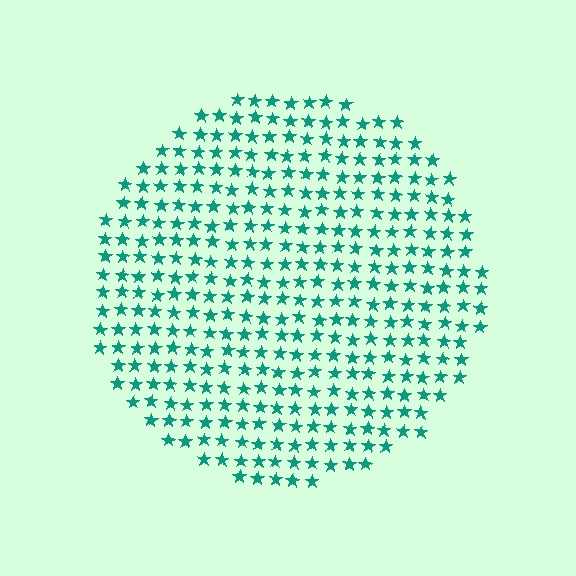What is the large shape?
The large shape is a circle.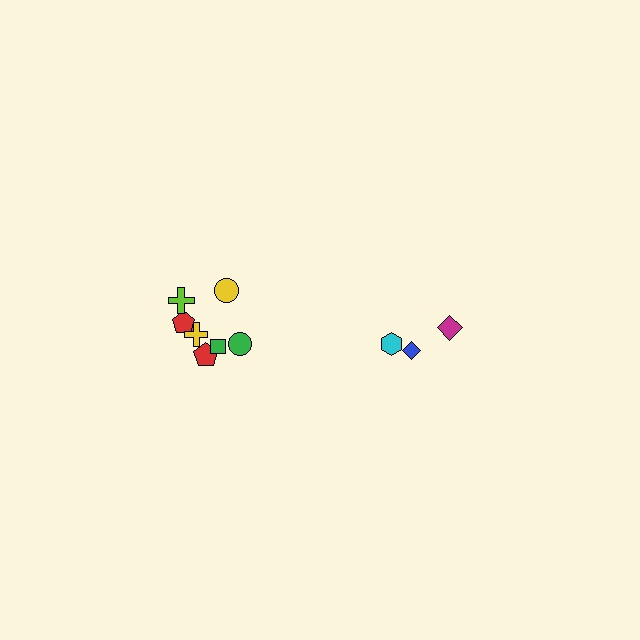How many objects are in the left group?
There are 8 objects.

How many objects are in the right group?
There are 3 objects.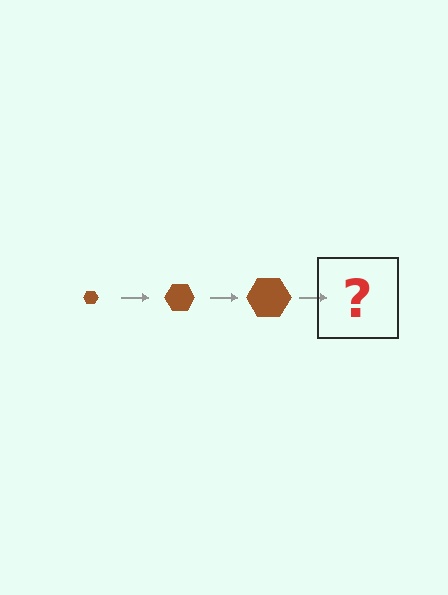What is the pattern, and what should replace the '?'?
The pattern is that the hexagon gets progressively larger each step. The '?' should be a brown hexagon, larger than the previous one.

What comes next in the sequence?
The next element should be a brown hexagon, larger than the previous one.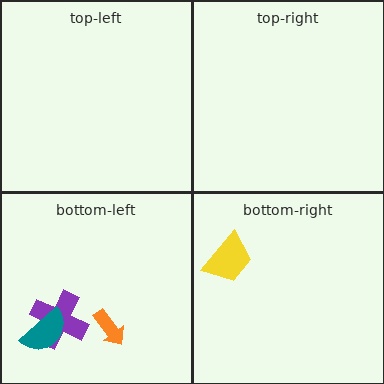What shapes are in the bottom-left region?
The purple cross, the orange arrow, the teal semicircle.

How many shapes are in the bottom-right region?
1.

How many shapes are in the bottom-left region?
3.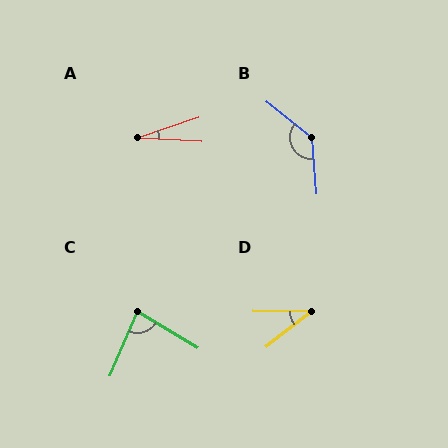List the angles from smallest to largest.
A (22°), D (39°), C (82°), B (133°).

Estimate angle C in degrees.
Approximately 82 degrees.